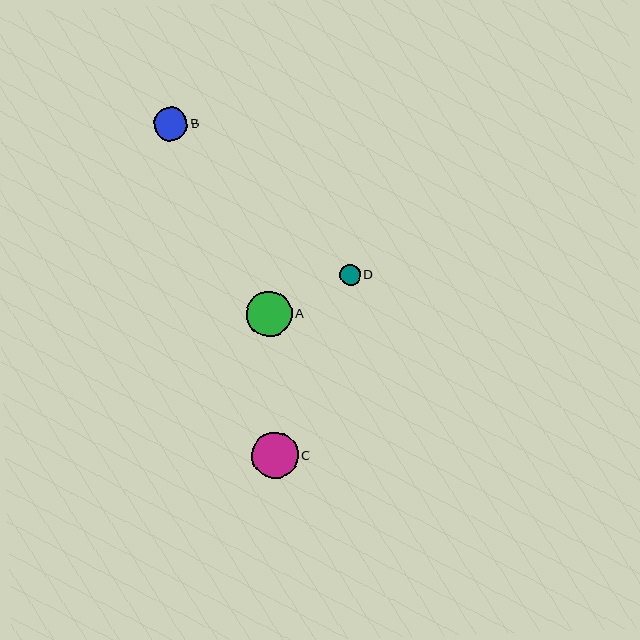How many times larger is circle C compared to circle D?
Circle C is approximately 2.2 times the size of circle D.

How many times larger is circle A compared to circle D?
Circle A is approximately 2.2 times the size of circle D.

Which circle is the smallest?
Circle D is the smallest with a size of approximately 21 pixels.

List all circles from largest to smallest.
From largest to smallest: C, A, B, D.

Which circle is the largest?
Circle C is the largest with a size of approximately 46 pixels.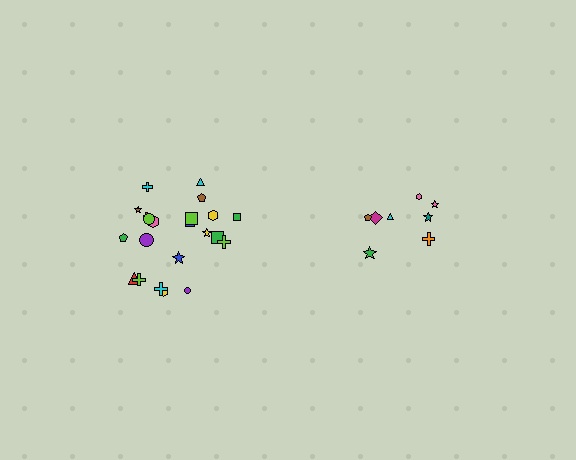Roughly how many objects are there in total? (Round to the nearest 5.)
Roughly 30 objects in total.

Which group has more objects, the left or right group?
The left group.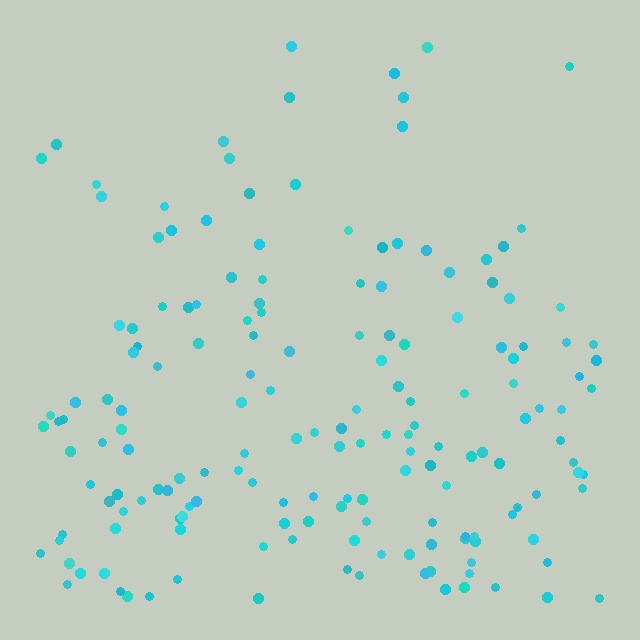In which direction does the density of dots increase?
From top to bottom, with the bottom side densest.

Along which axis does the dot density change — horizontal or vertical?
Vertical.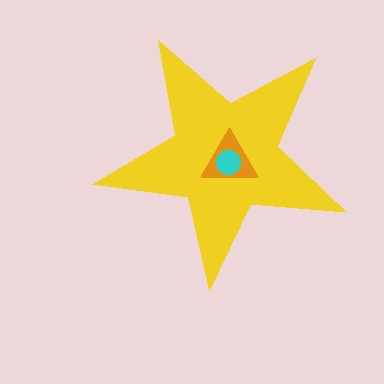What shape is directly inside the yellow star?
The orange triangle.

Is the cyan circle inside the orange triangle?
Yes.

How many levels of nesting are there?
3.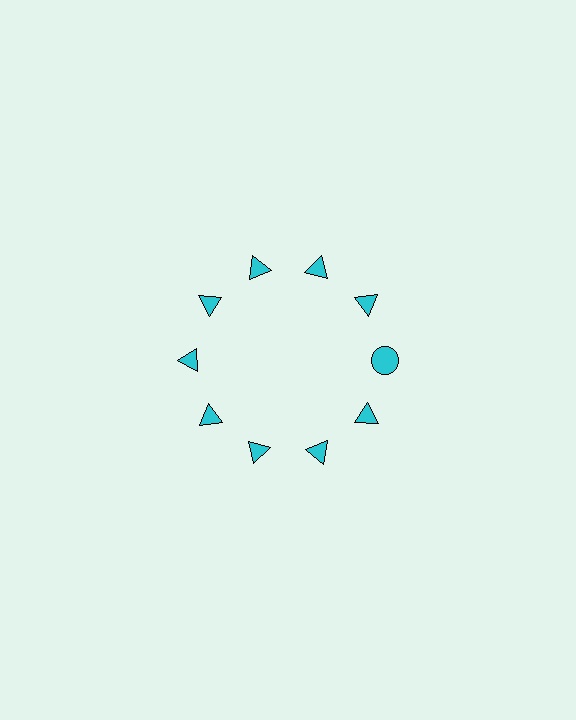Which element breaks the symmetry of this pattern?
The cyan circle at roughly the 3 o'clock position breaks the symmetry. All other shapes are cyan triangles.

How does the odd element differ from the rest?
It has a different shape: circle instead of triangle.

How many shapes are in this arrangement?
There are 10 shapes arranged in a ring pattern.